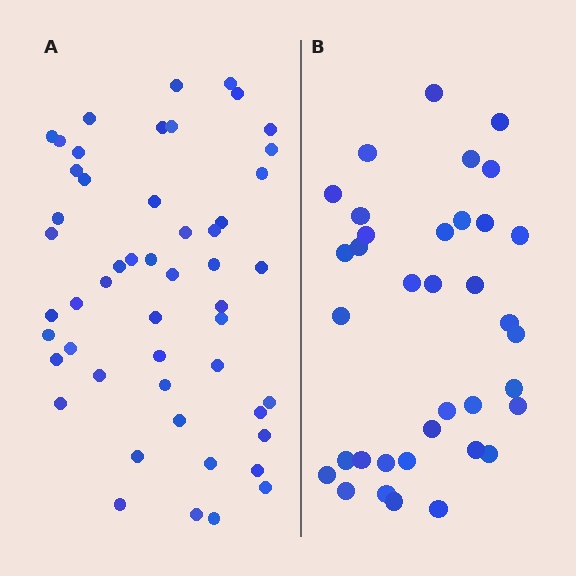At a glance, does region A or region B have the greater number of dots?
Region A (the left region) has more dots.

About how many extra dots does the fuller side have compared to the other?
Region A has approximately 15 more dots than region B.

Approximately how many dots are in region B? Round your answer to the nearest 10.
About 40 dots. (The exact count is 36, which rounds to 40.)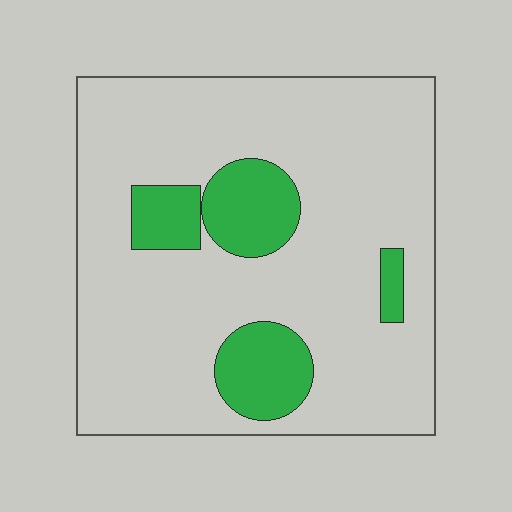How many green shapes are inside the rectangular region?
4.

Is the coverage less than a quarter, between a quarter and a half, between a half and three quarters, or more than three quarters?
Less than a quarter.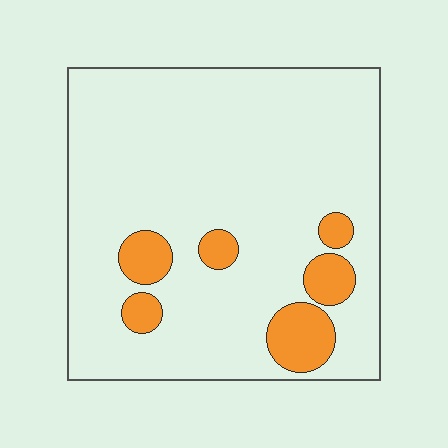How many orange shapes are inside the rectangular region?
6.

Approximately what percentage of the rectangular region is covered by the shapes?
Approximately 10%.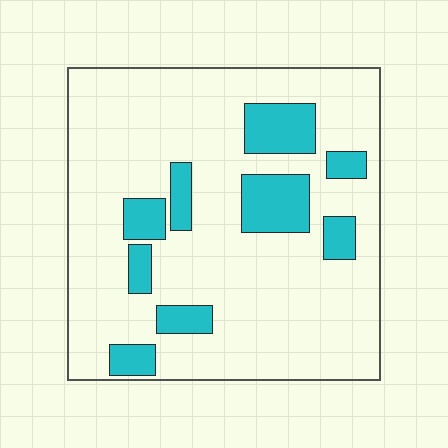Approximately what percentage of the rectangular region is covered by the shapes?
Approximately 20%.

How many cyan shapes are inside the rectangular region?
9.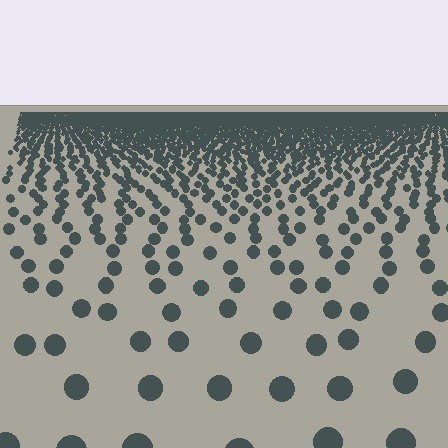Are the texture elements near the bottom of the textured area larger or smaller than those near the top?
Larger. Near the bottom, elements are closer to the viewer and appear at a bigger on-screen size.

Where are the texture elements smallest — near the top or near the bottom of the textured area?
Near the top.